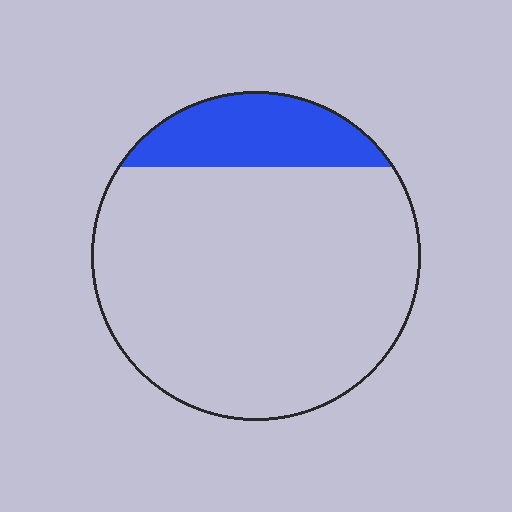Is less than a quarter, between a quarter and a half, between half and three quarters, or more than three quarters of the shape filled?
Less than a quarter.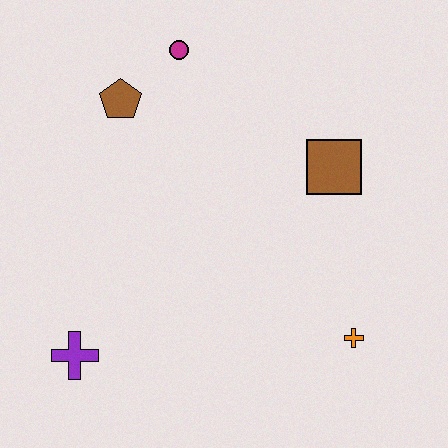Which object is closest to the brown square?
The orange cross is closest to the brown square.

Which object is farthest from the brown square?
The purple cross is farthest from the brown square.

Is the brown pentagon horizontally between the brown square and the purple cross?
Yes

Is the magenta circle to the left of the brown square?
Yes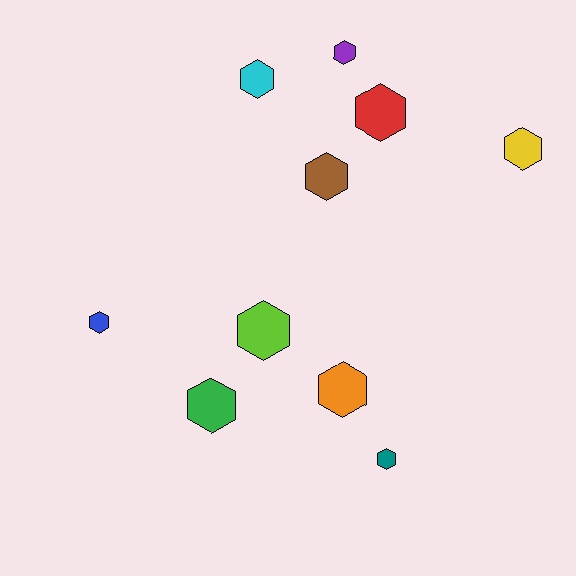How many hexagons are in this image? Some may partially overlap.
There are 10 hexagons.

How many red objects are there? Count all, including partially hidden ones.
There is 1 red object.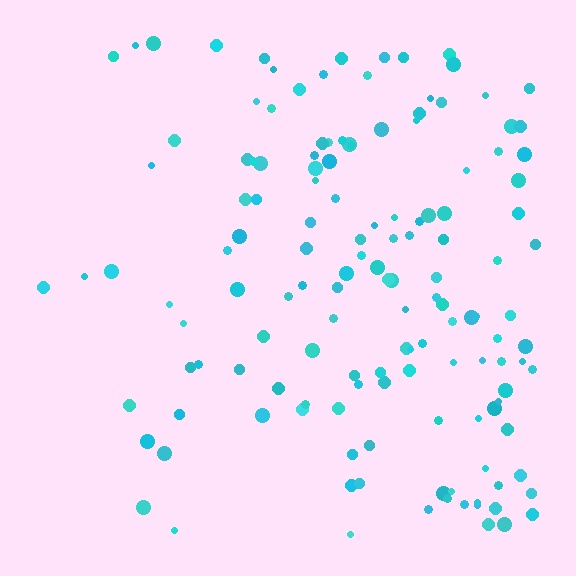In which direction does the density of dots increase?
From left to right, with the right side densest.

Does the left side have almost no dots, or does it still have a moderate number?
Still a moderate number, just noticeably fewer than the right.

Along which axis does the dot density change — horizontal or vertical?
Horizontal.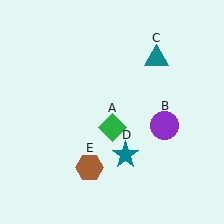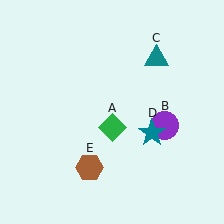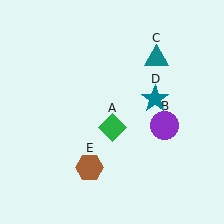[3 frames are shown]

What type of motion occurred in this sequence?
The teal star (object D) rotated counterclockwise around the center of the scene.